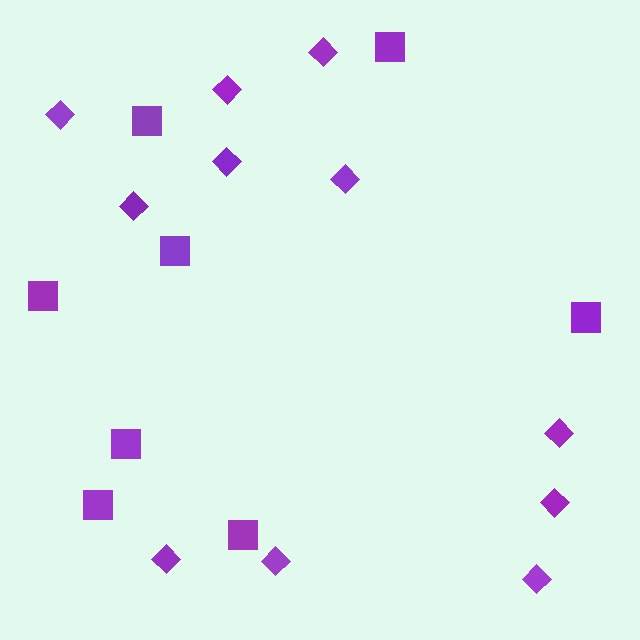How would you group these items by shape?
There are 2 groups: one group of squares (8) and one group of diamonds (11).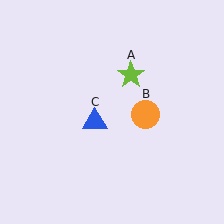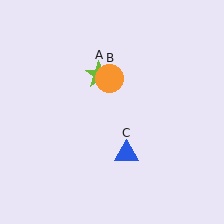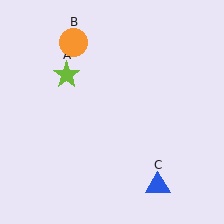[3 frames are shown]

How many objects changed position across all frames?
3 objects changed position: lime star (object A), orange circle (object B), blue triangle (object C).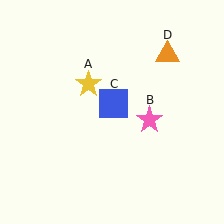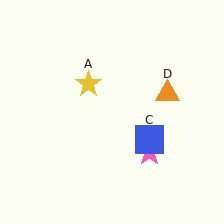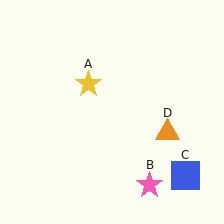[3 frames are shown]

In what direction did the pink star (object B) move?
The pink star (object B) moved down.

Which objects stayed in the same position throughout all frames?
Yellow star (object A) remained stationary.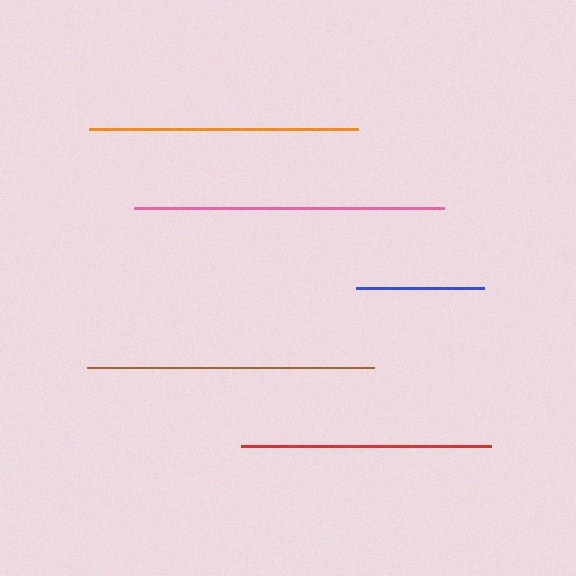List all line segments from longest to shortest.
From longest to shortest: pink, brown, orange, red, blue.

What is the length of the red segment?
The red segment is approximately 250 pixels long.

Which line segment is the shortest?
The blue line is the shortest at approximately 128 pixels.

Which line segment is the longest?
The pink line is the longest at approximately 311 pixels.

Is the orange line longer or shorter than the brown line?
The brown line is longer than the orange line.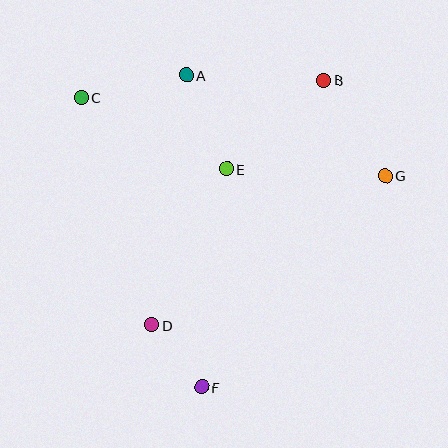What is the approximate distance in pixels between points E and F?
The distance between E and F is approximately 219 pixels.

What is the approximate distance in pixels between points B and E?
The distance between B and E is approximately 132 pixels.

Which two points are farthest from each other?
Points B and F are farthest from each other.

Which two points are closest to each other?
Points D and F are closest to each other.